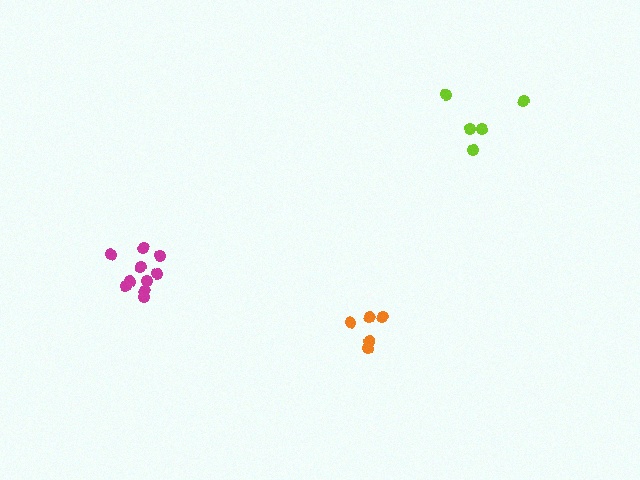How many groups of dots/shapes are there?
There are 3 groups.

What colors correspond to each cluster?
The clusters are colored: lime, orange, magenta.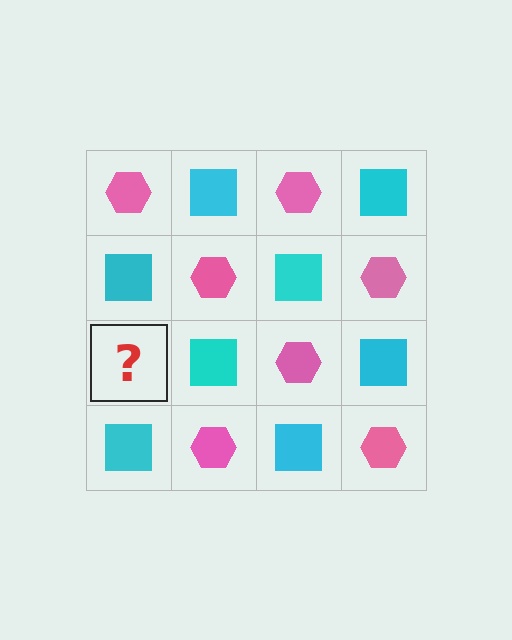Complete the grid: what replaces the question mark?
The question mark should be replaced with a pink hexagon.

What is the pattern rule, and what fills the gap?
The rule is that it alternates pink hexagon and cyan square in a checkerboard pattern. The gap should be filled with a pink hexagon.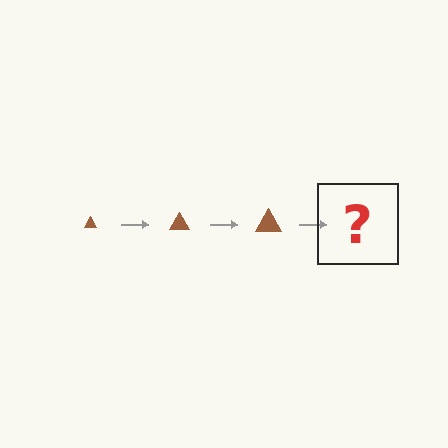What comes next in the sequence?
The next element should be a brown triangle, larger than the previous one.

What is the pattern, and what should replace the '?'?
The pattern is that the triangle gets progressively larger each step. The '?' should be a brown triangle, larger than the previous one.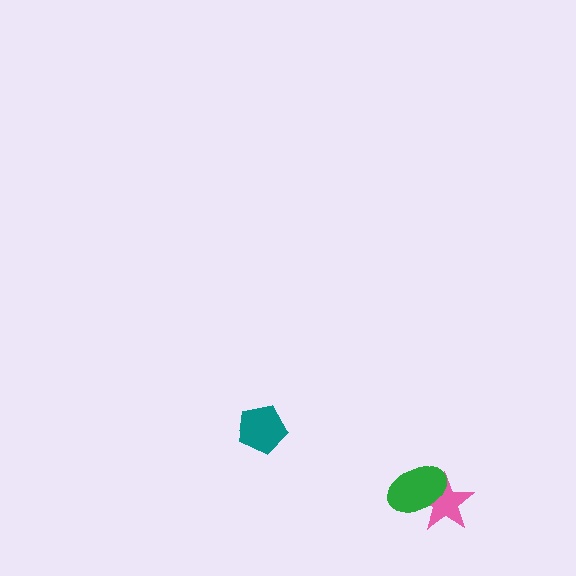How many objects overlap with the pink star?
1 object overlaps with the pink star.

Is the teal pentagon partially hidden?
No, no other shape covers it.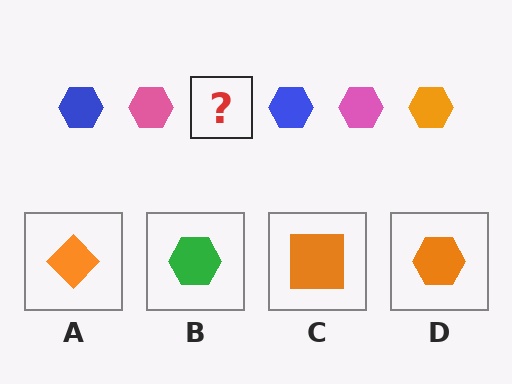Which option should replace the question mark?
Option D.